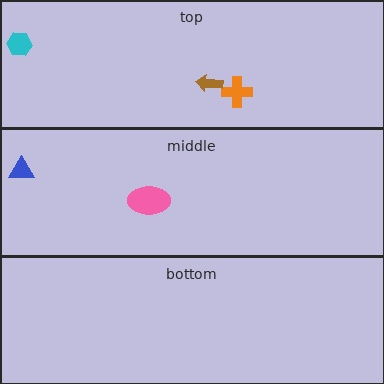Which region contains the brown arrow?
The top region.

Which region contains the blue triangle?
The middle region.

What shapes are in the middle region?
The blue triangle, the pink ellipse.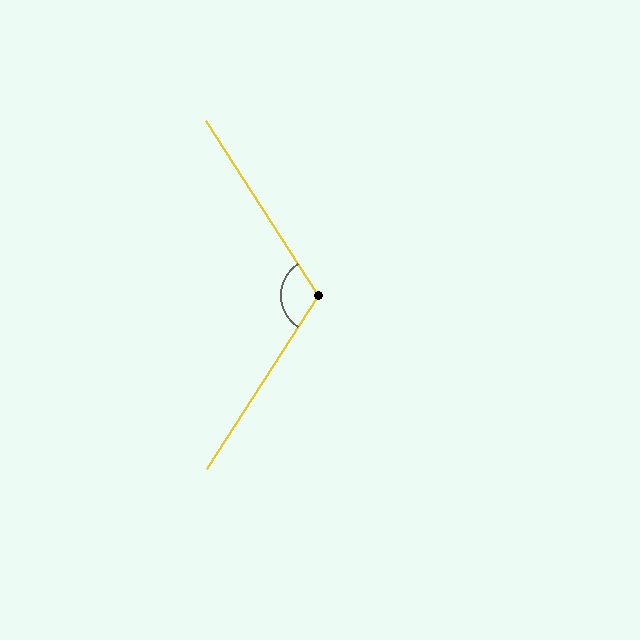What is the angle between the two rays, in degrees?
Approximately 114 degrees.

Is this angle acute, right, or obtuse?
It is obtuse.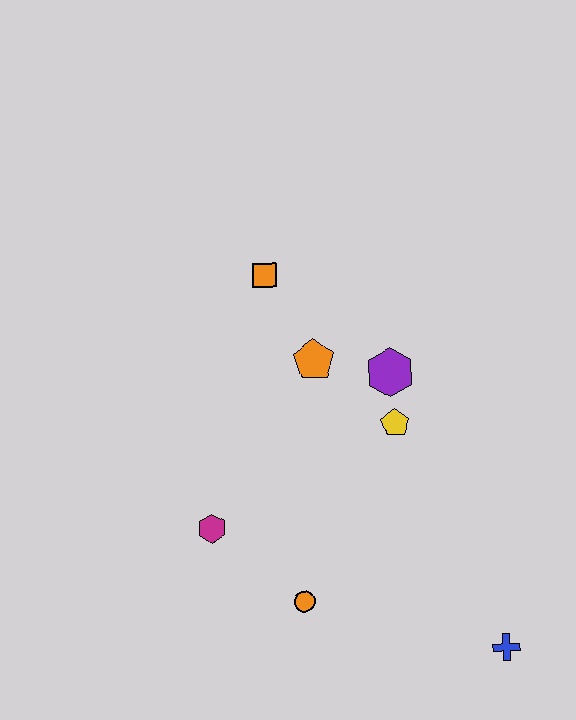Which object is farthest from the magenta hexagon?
The blue cross is farthest from the magenta hexagon.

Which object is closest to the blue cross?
The orange circle is closest to the blue cross.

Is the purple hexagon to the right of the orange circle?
Yes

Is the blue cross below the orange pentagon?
Yes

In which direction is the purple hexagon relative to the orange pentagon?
The purple hexagon is to the right of the orange pentagon.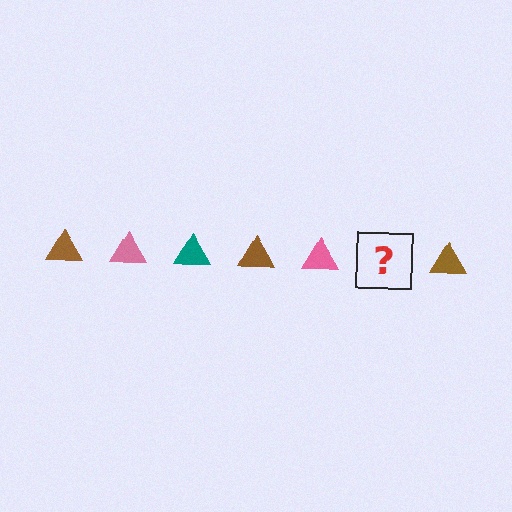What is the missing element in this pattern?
The missing element is a teal triangle.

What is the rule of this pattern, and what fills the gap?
The rule is that the pattern cycles through brown, pink, teal triangles. The gap should be filled with a teal triangle.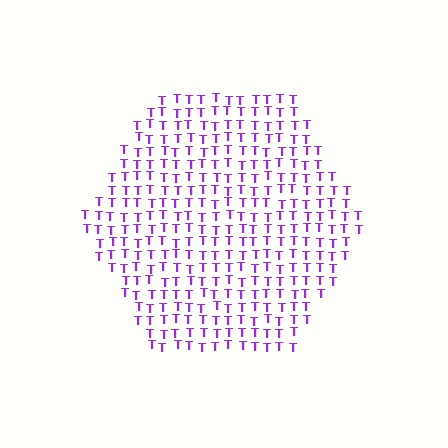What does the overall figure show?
The overall figure shows a hexagon.